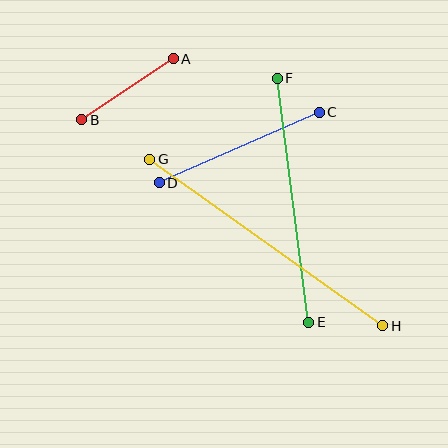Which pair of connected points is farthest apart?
Points G and H are farthest apart.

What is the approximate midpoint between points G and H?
The midpoint is at approximately (266, 242) pixels.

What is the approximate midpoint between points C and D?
The midpoint is at approximately (239, 147) pixels.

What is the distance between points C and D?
The distance is approximately 175 pixels.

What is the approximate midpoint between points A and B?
The midpoint is at approximately (127, 89) pixels.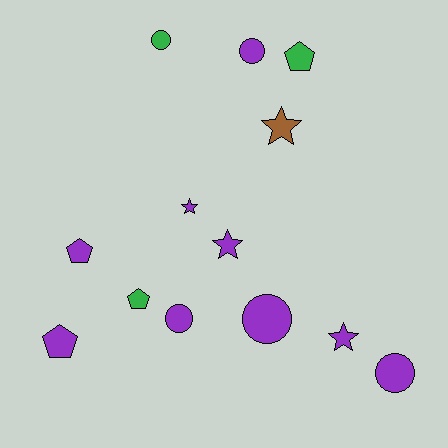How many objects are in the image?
There are 13 objects.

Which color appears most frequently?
Purple, with 9 objects.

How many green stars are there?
There are no green stars.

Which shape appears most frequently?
Circle, with 5 objects.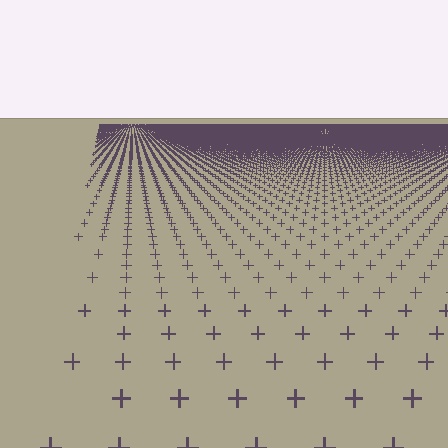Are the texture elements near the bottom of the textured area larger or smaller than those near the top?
Larger. Near the bottom, elements are closer to the viewer and appear at a bigger on-screen size.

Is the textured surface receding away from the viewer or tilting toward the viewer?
The surface is receding away from the viewer. Texture elements get smaller and denser toward the top.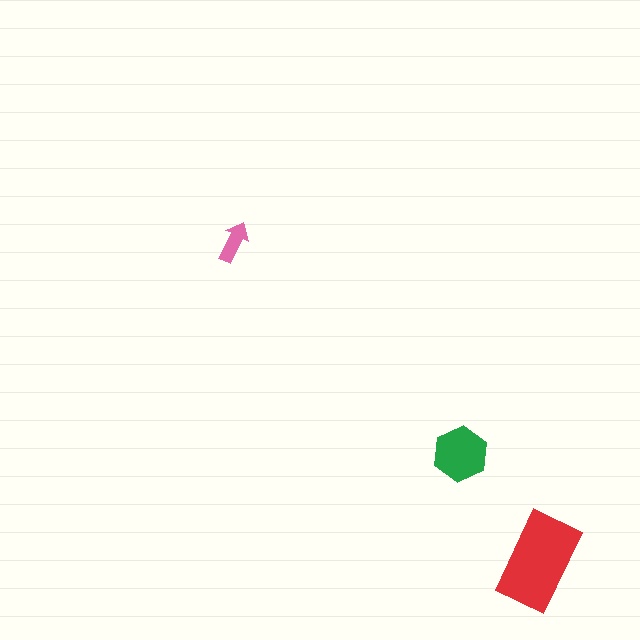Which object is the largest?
The red rectangle.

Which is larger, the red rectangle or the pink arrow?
The red rectangle.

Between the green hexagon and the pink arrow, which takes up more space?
The green hexagon.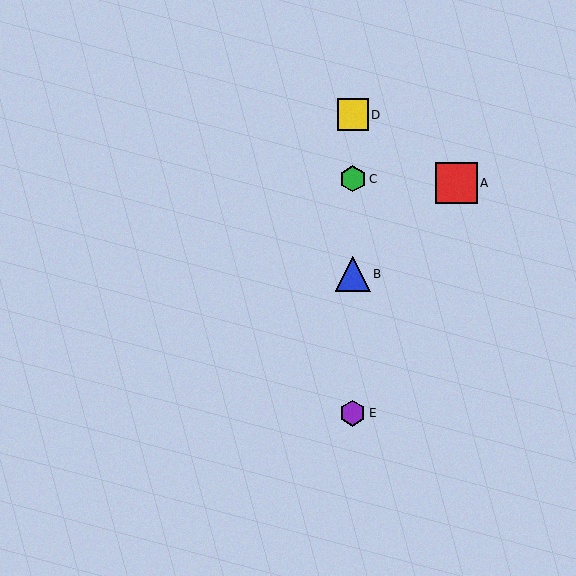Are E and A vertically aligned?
No, E is at x≈353 and A is at x≈456.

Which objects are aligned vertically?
Objects B, C, D, E are aligned vertically.